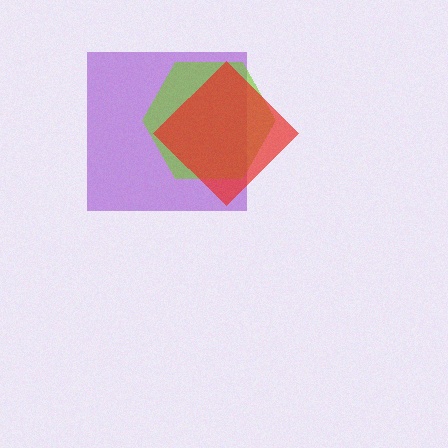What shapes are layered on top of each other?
The layered shapes are: a purple square, a lime hexagon, a red diamond.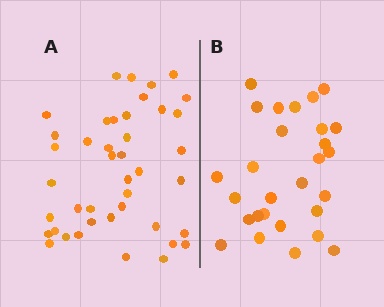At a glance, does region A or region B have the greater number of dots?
Region A (the left region) has more dots.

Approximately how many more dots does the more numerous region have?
Region A has approximately 15 more dots than region B.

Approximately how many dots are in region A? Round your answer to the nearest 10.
About 40 dots. (The exact count is 42, which rounds to 40.)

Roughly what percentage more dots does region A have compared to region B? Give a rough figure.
About 50% more.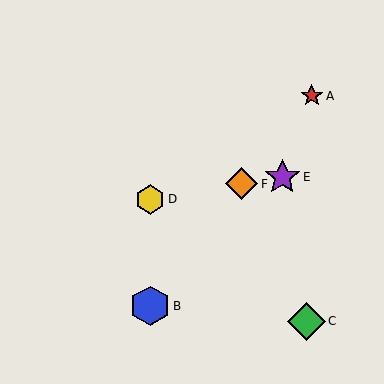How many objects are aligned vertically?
2 objects (B, D) are aligned vertically.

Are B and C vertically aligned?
No, B is at x≈150 and C is at x≈306.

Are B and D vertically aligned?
Yes, both are at x≈150.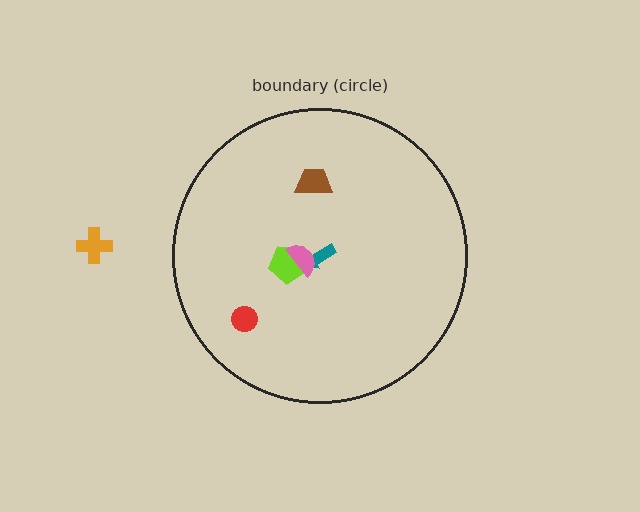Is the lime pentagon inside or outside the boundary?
Inside.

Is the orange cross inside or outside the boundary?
Outside.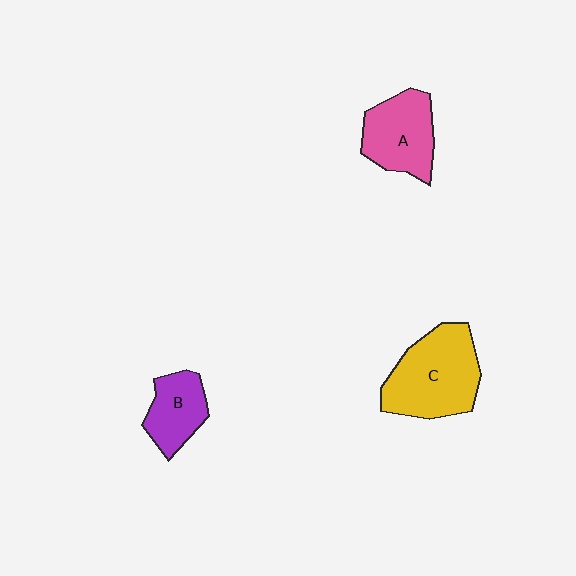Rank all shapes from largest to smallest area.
From largest to smallest: C (yellow), A (pink), B (purple).